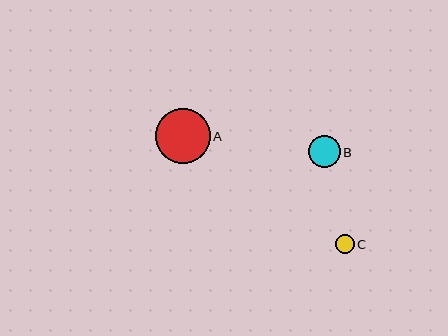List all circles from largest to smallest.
From largest to smallest: A, B, C.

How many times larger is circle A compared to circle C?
Circle A is approximately 2.9 times the size of circle C.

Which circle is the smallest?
Circle C is the smallest with a size of approximately 19 pixels.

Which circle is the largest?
Circle A is the largest with a size of approximately 54 pixels.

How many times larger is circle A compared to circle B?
Circle A is approximately 1.7 times the size of circle B.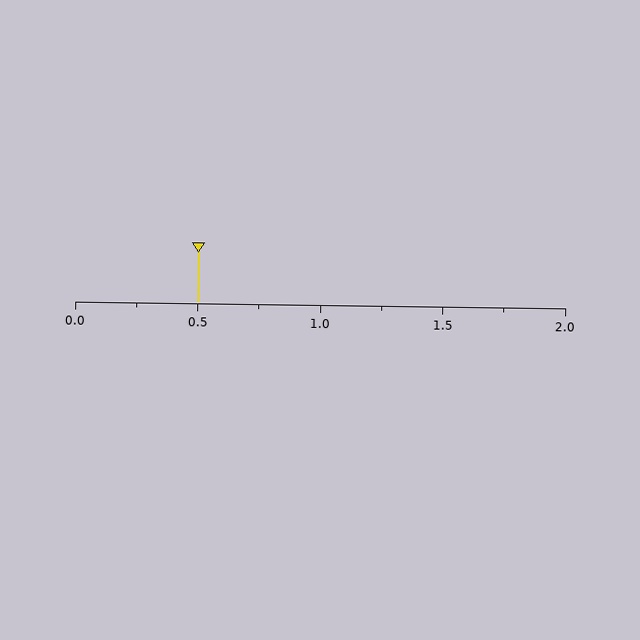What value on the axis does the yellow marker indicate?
The marker indicates approximately 0.5.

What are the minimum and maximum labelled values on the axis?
The axis runs from 0.0 to 2.0.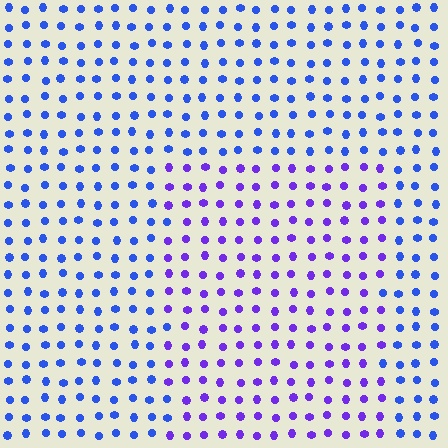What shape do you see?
I see a rectangle.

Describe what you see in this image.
The image is filled with small blue elements in a uniform arrangement. A rectangle-shaped region is visible where the elements are tinted to a slightly different hue, forming a subtle color boundary.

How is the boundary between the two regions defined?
The boundary is defined purely by a slight shift in hue (about 36 degrees). Spacing, size, and orientation are identical on both sides.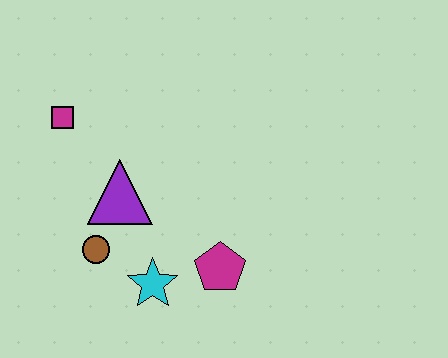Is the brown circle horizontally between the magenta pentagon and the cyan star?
No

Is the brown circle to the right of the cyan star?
No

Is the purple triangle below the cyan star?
No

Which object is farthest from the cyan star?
The magenta square is farthest from the cyan star.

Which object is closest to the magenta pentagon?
The cyan star is closest to the magenta pentagon.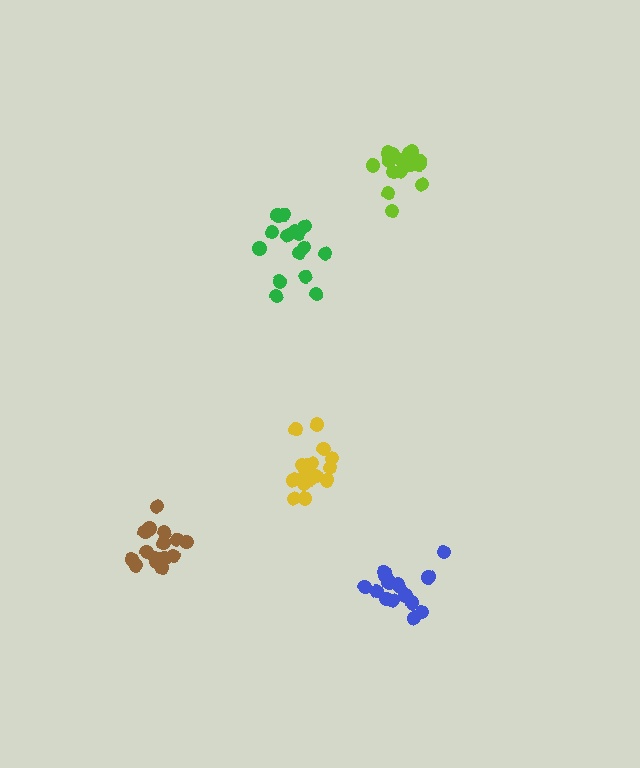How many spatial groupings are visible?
There are 5 spatial groupings.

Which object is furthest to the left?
The brown cluster is leftmost.